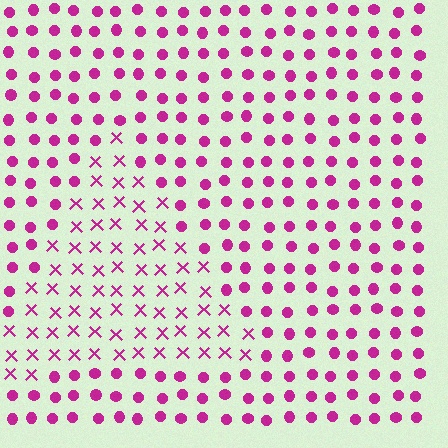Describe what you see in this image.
The image is filled with small magenta elements arranged in a uniform grid. A triangle-shaped region contains X marks, while the surrounding area contains circles. The boundary is defined purely by the change in element shape.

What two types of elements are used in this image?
The image uses X marks inside the triangle region and circles outside it.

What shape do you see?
I see a triangle.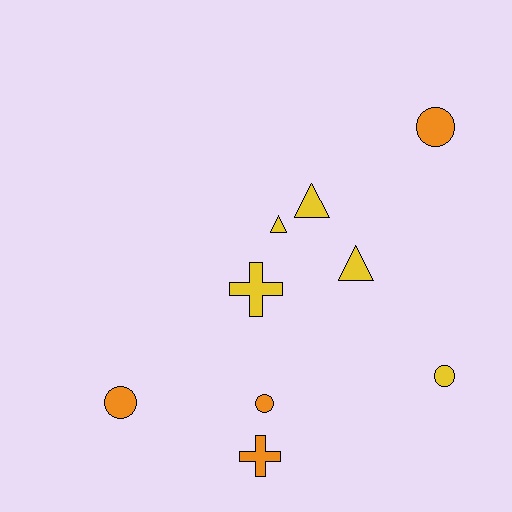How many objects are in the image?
There are 9 objects.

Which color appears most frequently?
Yellow, with 5 objects.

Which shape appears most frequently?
Circle, with 4 objects.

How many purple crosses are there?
There are no purple crosses.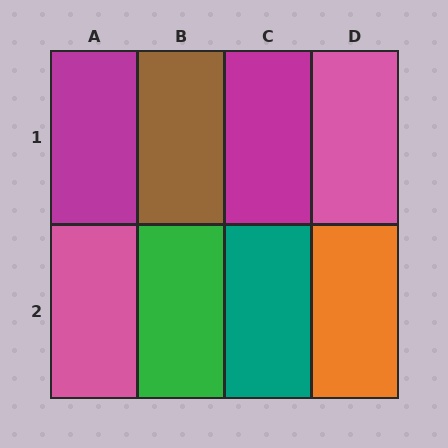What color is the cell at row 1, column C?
Magenta.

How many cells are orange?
1 cell is orange.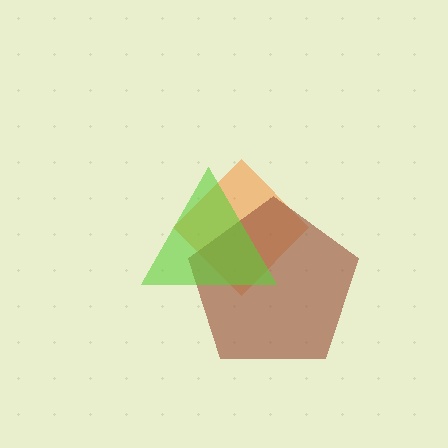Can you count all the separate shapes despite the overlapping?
Yes, there are 3 separate shapes.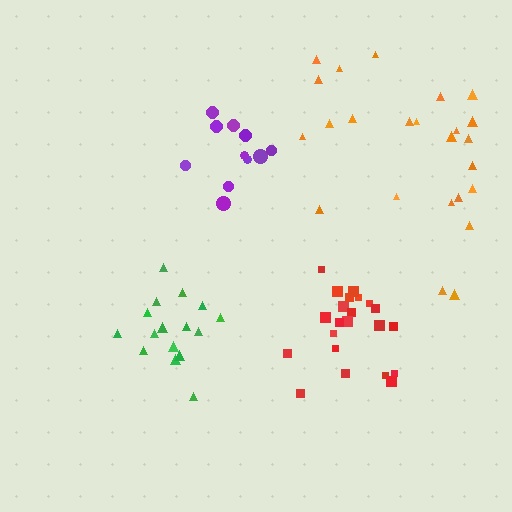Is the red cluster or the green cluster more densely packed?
Red.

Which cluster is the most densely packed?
Purple.